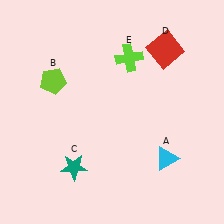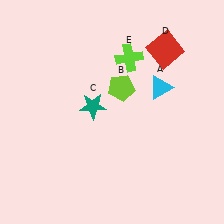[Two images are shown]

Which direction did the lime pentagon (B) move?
The lime pentagon (B) moved right.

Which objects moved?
The objects that moved are: the cyan triangle (A), the lime pentagon (B), the teal star (C).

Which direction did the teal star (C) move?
The teal star (C) moved up.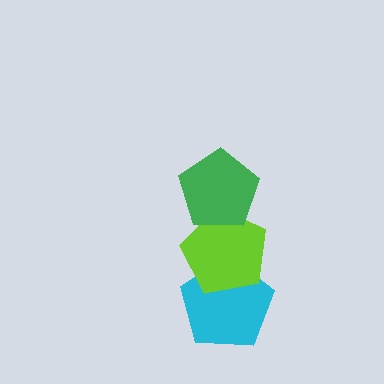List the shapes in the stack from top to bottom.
From top to bottom: the green pentagon, the lime pentagon, the cyan pentagon.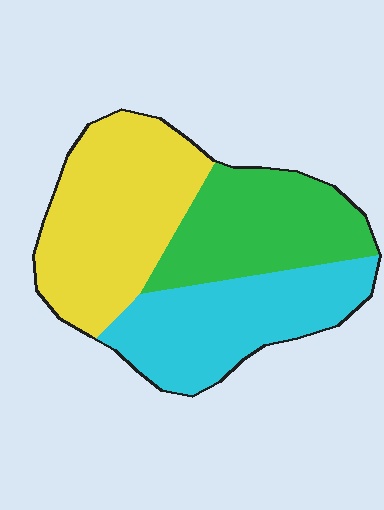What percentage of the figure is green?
Green takes up about one quarter (1/4) of the figure.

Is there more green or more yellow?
Yellow.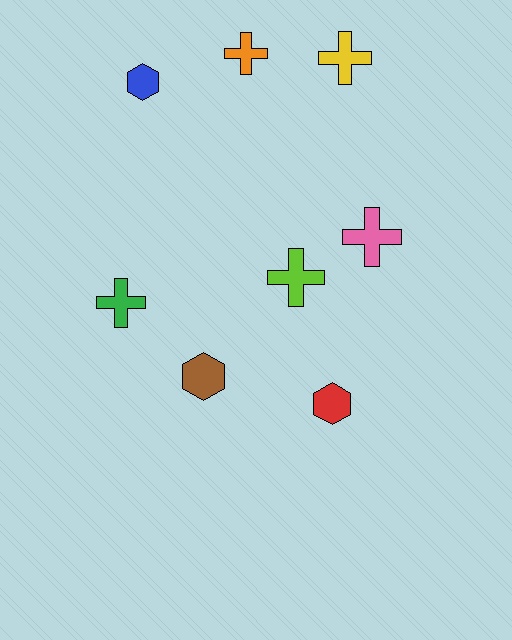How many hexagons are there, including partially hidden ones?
There are 3 hexagons.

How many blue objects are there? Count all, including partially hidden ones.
There is 1 blue object.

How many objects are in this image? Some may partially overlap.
There are 8 objects.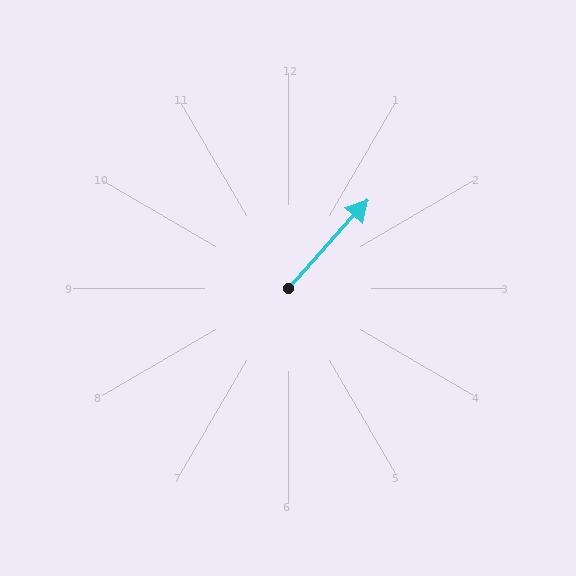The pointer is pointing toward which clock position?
Roughly 1 o'clock.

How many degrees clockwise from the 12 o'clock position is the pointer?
Approximately 42 degrees.